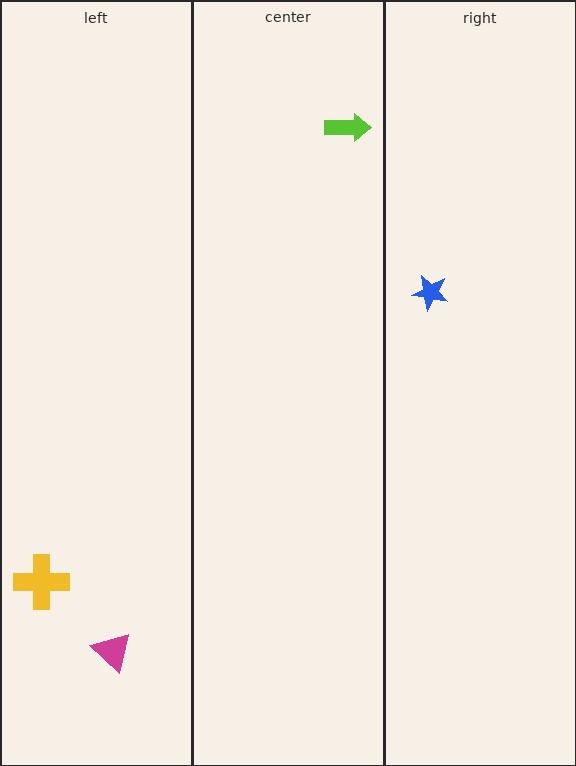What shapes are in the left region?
The yellow cross, the magenta triangle.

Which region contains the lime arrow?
The center region.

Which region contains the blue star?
The right region.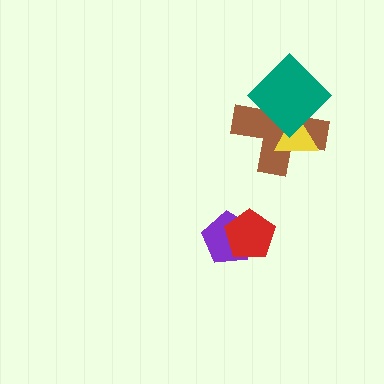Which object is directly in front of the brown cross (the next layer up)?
The yellow triangle is directly in front of the brown cross.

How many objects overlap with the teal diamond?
2 objects overlap with the teal diamond.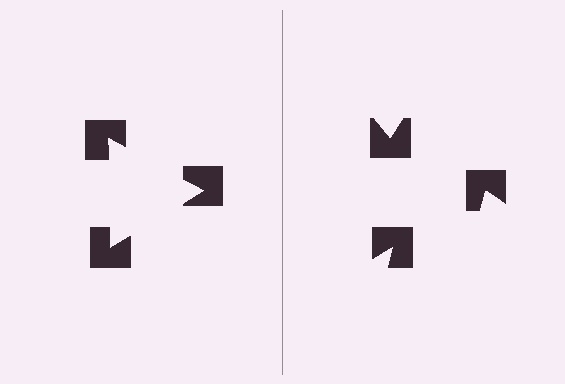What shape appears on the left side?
An illusory triangle.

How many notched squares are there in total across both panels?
6 — 3 on each side.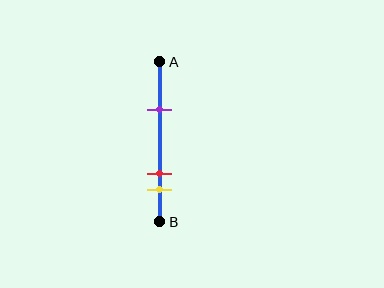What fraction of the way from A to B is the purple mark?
The purple mark is approximately 30% (0.3) of the way from A to B.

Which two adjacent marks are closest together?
The red and yellow marks are the closest adjacent pair.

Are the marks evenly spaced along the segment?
No, the marks are not evenly spaced.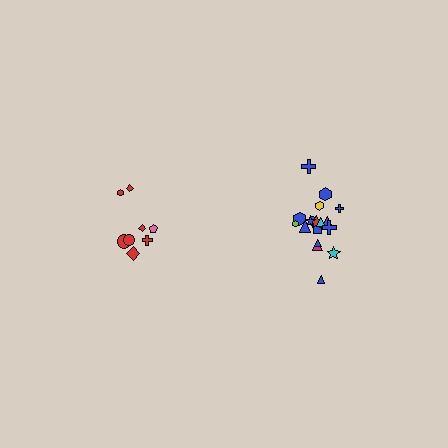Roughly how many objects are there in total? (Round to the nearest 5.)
Roughly 25 objects in total.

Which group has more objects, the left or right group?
The right group.